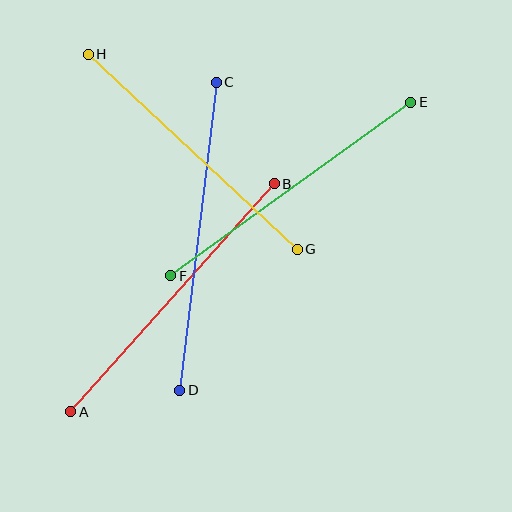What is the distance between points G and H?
The distance is approximately 285 pixels.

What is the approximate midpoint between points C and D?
The midpoint is at approximately (198, 236) pixels.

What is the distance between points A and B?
The distance is approximately 306 pixels.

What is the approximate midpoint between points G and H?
The midpoint is at approximately (193, 152) pixels.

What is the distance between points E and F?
The distance is approximately 296 pixels.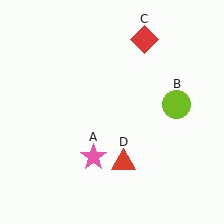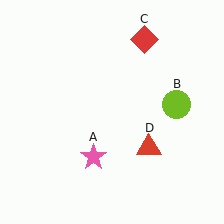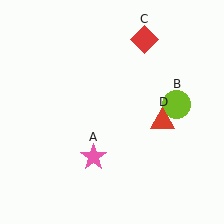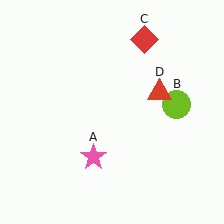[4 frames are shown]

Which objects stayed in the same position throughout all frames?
Pink star (object A) and lime circle (object B) and red diamond (object C) remained stationary.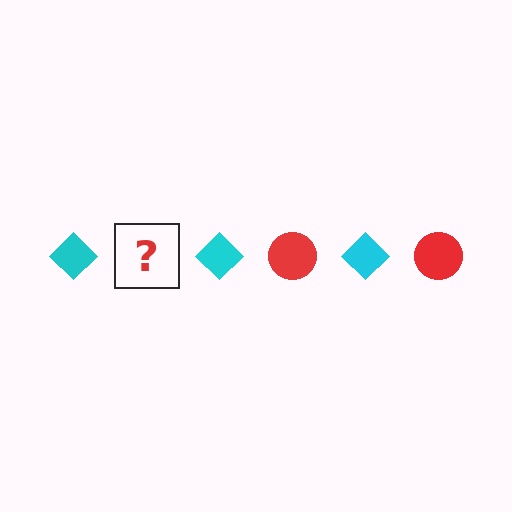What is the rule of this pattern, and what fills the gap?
The rule is that the pattern alternates between cyan diamond and red circle. The gap should be filled with a red circle.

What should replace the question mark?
The question mark should be replaced with a red circle.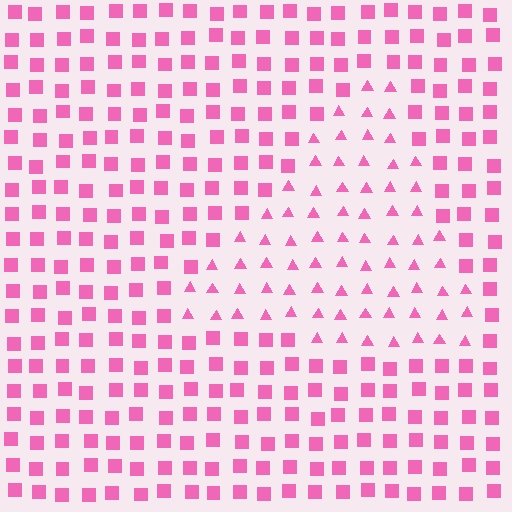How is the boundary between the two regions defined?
The boundary is defined by a change in element shape: triangles inside vs. squares outside. All elements share the same color and spacing.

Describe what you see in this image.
The image is filled with small pink elements arranged in a uniform grid. A triangle-shaped region contains triangles, while the surrounding area contains squares. The boundary is defined purely by the change in element shape.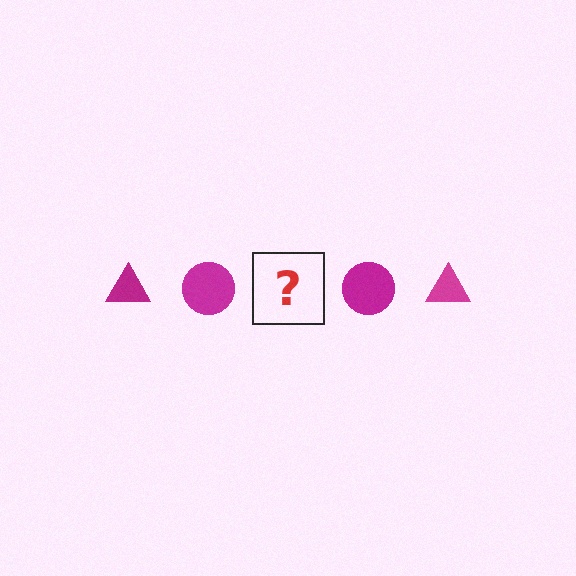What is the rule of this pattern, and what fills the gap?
The rule is that the pattern cycles through triangle, circle shapes in magenta. The gap should be filled with a magenta triangle.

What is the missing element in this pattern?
The missing element is a magenta triangle.